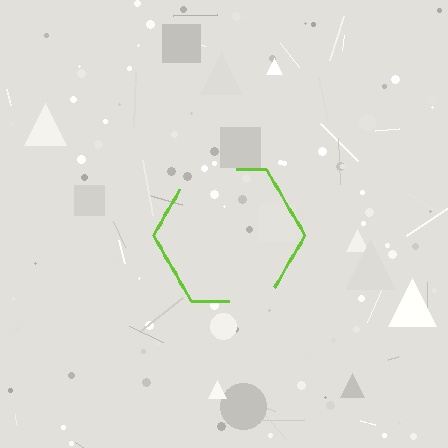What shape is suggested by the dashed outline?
The dashed outline suggests a hexagon.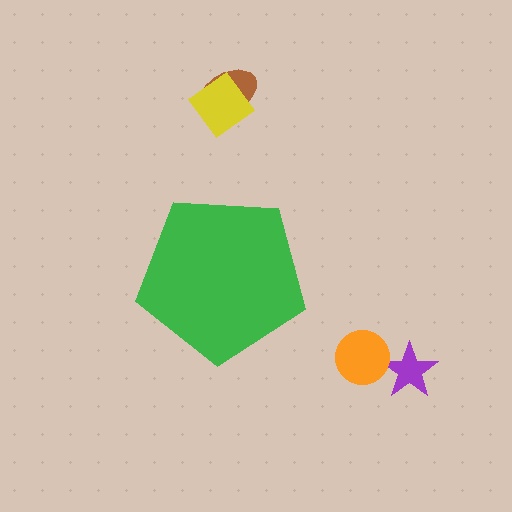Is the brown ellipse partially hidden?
No, the brown ellipse is fully visible.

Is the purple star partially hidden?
No, the purple star is fully visible.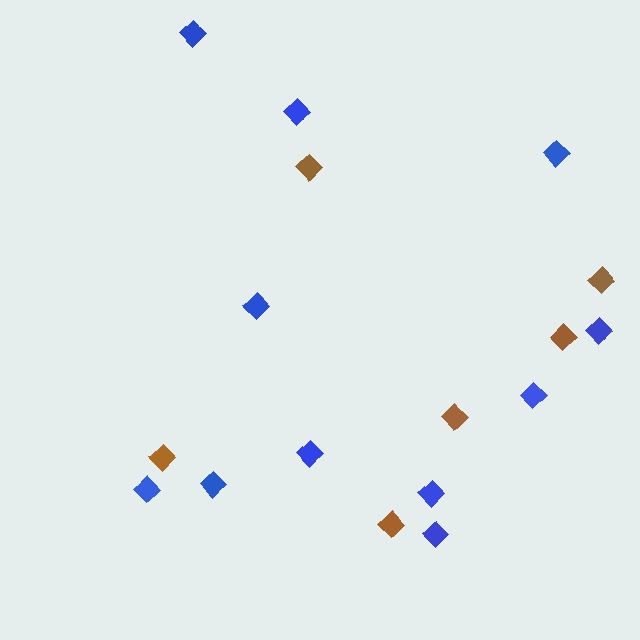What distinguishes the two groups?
There are 2 groups: one group of blue diamonds (11) and one group of brown diamonds (6).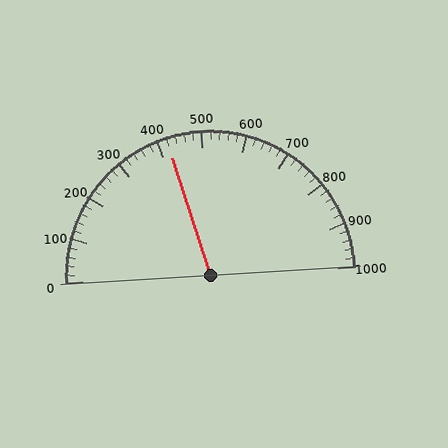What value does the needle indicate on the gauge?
The needle indicates approximately 420.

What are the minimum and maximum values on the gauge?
The gauge ranges from 0 to 1000.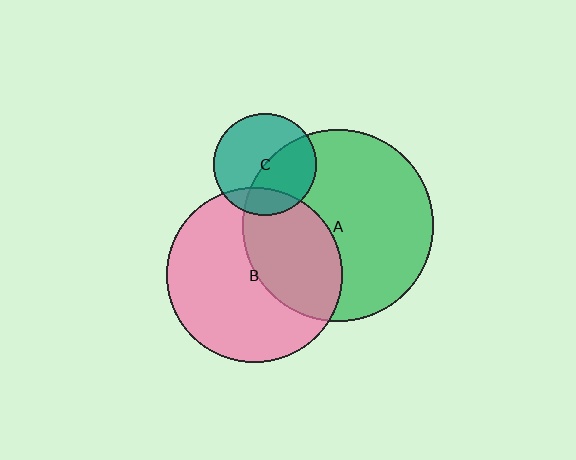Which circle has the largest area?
Circle A (green).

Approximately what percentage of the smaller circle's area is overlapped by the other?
Approximately 20%.